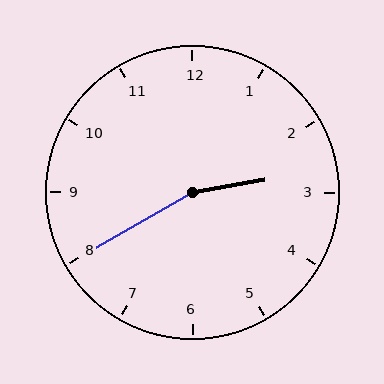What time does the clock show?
2:40.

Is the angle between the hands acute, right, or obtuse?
It is obtuse.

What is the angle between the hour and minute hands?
Approximately 160 degrees.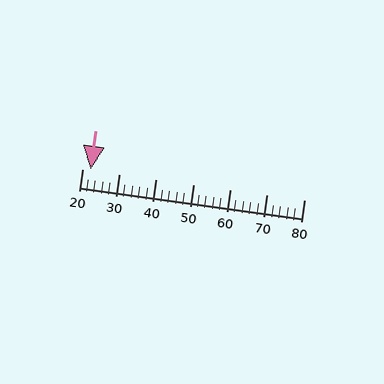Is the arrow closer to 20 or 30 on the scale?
The arrow is closer to 20.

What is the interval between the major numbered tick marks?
The major tick marks are spaced 10 units apart.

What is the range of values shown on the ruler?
The ruler shows values from 20 to 80.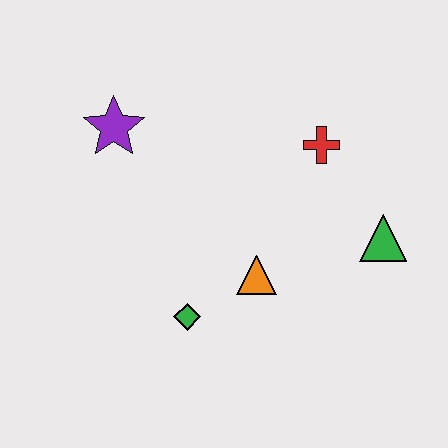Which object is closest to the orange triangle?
The green diamond is closest to the orange triangle.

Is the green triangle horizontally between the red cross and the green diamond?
No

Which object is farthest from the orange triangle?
The purple star is farthest from the orange triangle.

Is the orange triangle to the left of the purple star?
No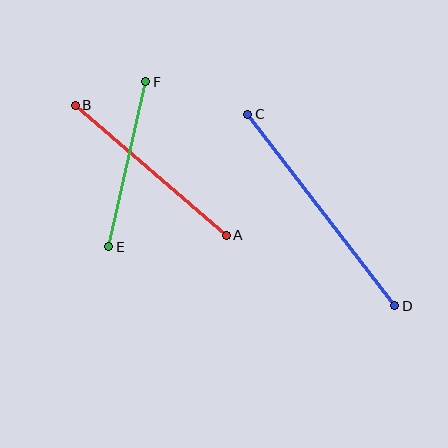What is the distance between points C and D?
The distance is approximately 241 pixels.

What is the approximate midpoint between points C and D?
The midpoint is at approximately (321, 210) pixels.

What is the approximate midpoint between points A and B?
The midpoint is at approximately (151, 170) pixels.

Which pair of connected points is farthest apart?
Points C and D are farthest apart.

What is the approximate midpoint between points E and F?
The midpoint is at approximately (127, 164) pixels.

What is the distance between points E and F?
The distance is approximately 169 pixels.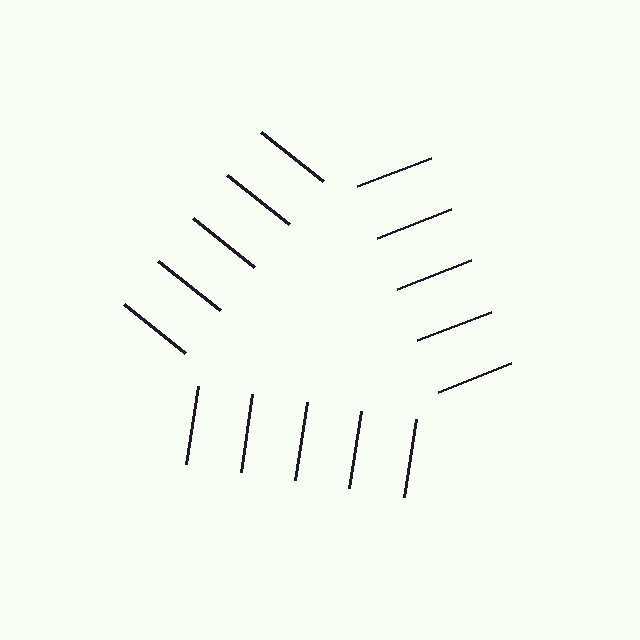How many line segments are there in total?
15 — 5 along each of the 3 edges.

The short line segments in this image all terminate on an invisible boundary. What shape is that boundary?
An illusory triangle — the line segments terminate on its edges but no continuous stroke is drawn.